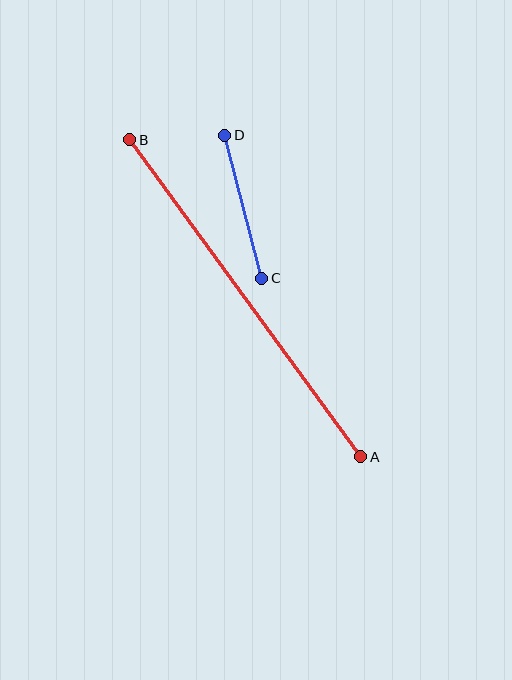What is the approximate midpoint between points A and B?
The midpoint is at approximately (245, 298) pixels.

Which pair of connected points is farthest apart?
Points A and B are farthest apart.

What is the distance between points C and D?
The distance is approximately 148 pixels.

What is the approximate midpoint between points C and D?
The midpoint is at approximately (243, 207) pixels.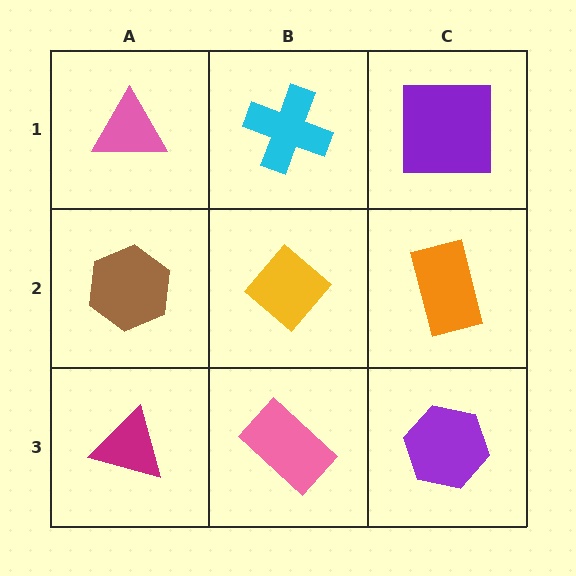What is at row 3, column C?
A purple hexagon.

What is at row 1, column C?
A purple square.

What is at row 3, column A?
A magenta triangle.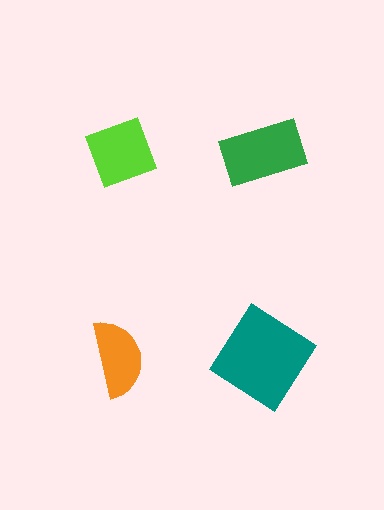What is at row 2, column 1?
An orange semicircle.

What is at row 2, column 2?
A teal diamond.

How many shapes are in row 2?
2 shapes.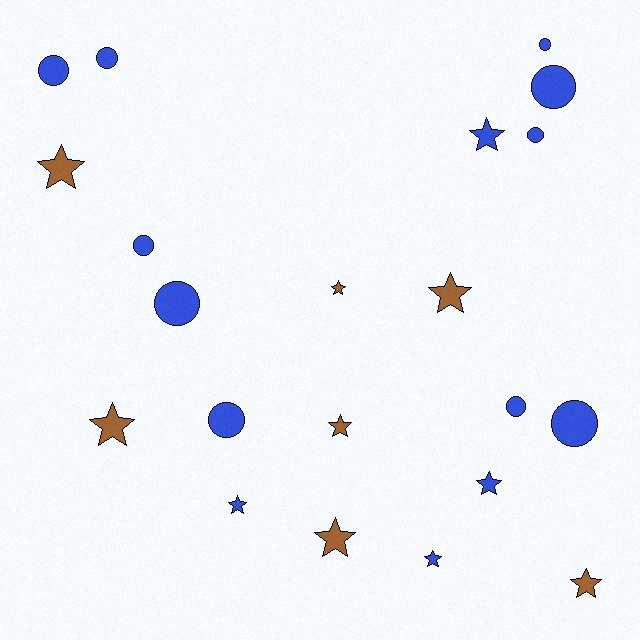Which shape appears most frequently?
Star, with 11 objects.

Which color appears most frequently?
Blue, with 14 objects.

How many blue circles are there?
There are 10 blue circles.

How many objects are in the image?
There are 21 objects.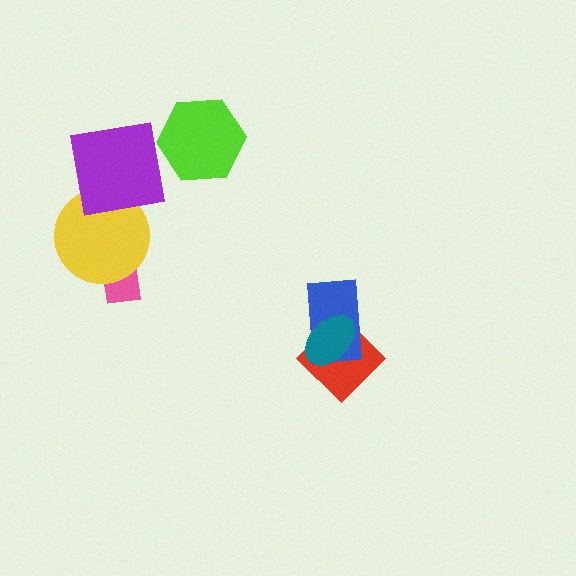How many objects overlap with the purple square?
1 object overlaps with the purple square.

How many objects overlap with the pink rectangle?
1 object overlaps with the pink rectangle.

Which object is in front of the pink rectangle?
The yellow circle is in front of the pink rectangle.